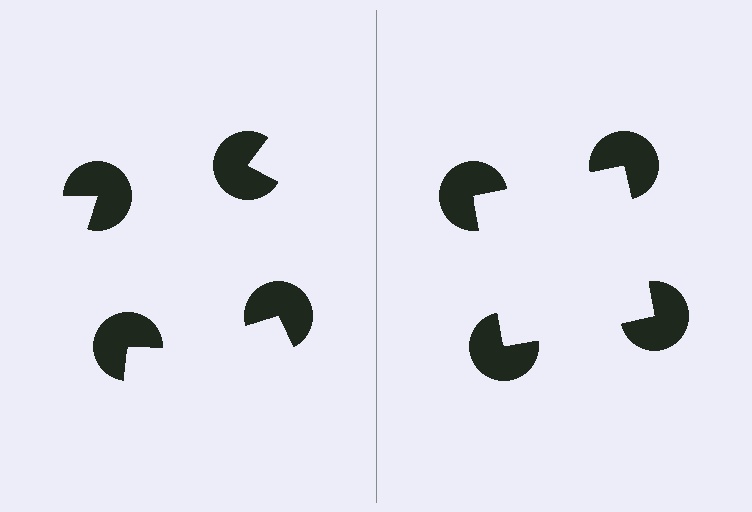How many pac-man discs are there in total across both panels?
8 — 4 on each side.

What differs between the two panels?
The pac-man discs are positioned identically on both sides; only the wedge orientations differ. On the right they align to a square; on the left they are misaligned.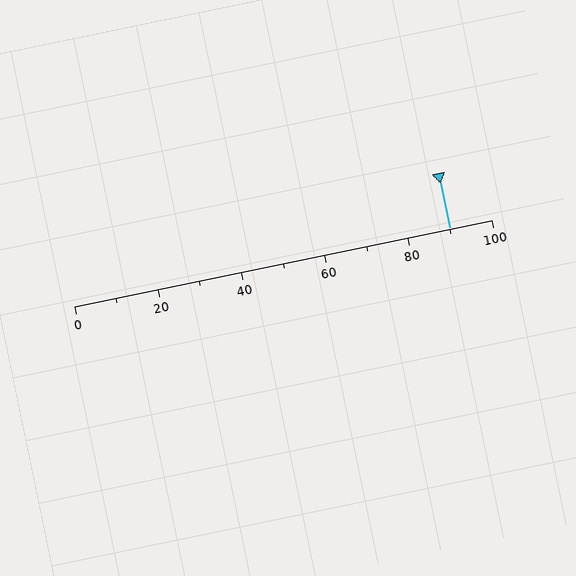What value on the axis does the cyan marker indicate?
The marker indicates approximately 90.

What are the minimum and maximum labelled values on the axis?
The axis runs from 0 to 100.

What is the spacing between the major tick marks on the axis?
The major ticks are spaced 20 apart.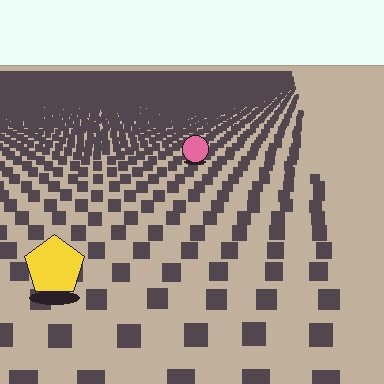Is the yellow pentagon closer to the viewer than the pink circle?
Yes. The yellow pentagon is closer — you can tell from the texture gradient: the ground texture is coarser near it.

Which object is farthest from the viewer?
The pink circle is farthest from the viewer. It appears smaller and the ground texture around it is denser.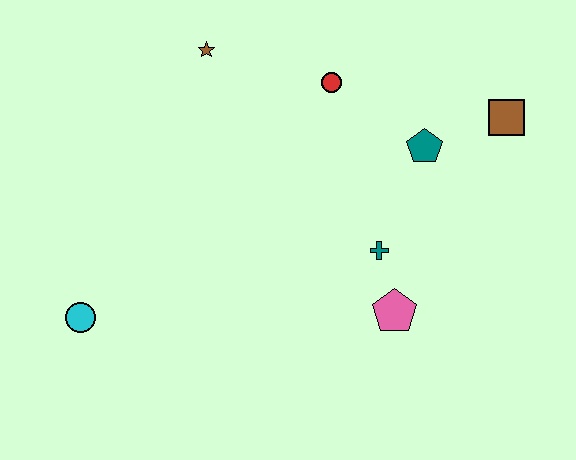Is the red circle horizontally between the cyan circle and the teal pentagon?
Yes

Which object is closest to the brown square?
The teal pentagon is closest to the brown square.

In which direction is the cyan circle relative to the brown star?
The cyan circle is below the brown star.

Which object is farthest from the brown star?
The pink pentagon is farthest from the brown star.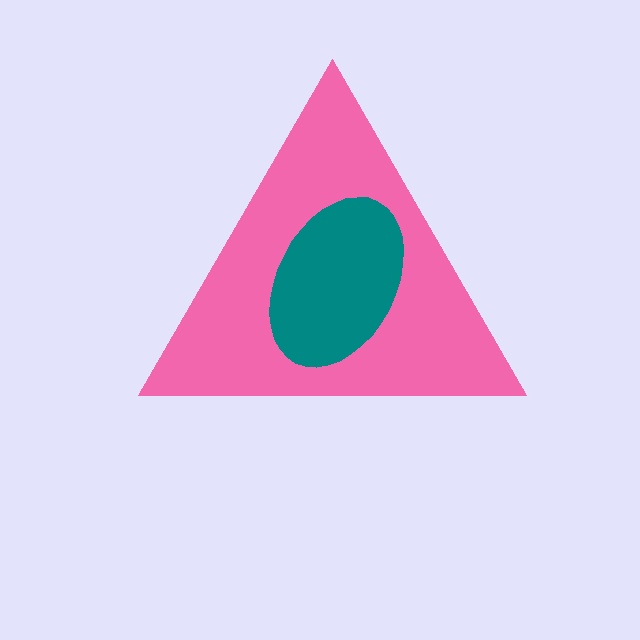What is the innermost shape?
The teal ellipse.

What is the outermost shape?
The pink triangle.